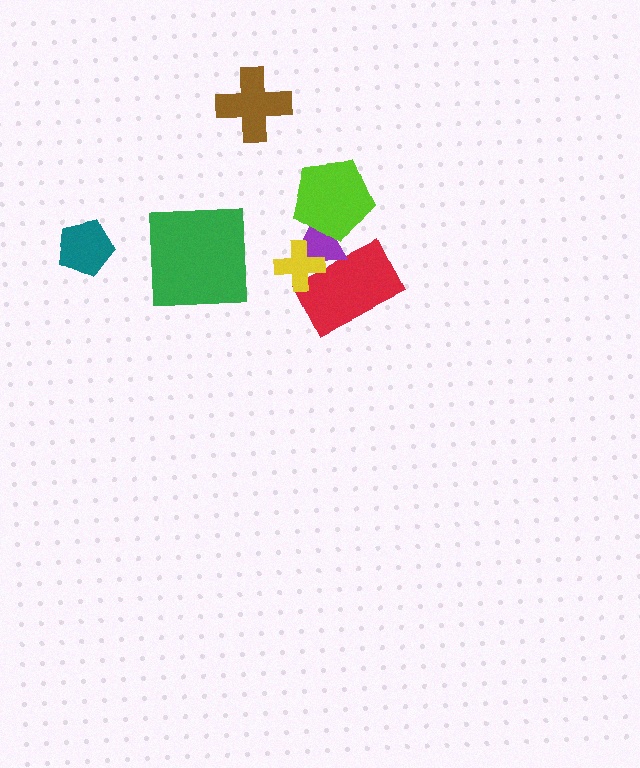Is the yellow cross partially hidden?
No, no other shape covers it.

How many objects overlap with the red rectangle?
2 objects overlap with the red rectangle.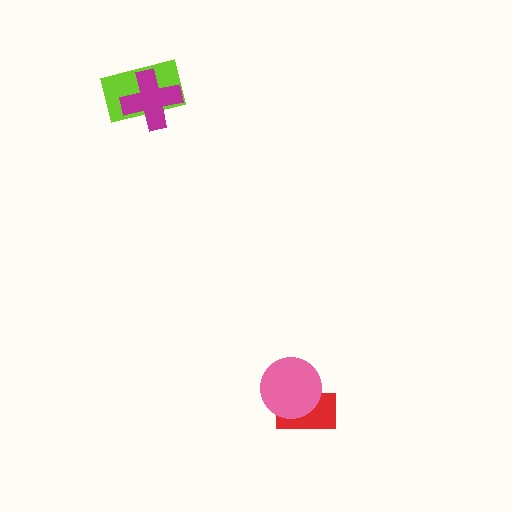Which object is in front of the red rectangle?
The pink circle is in front of the red rectangle.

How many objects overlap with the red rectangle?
1 object overlaps with the red rectangle.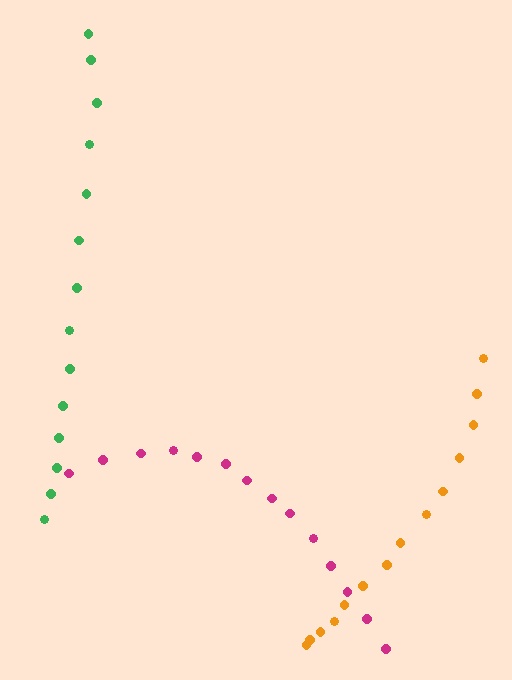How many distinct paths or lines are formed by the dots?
There are 3 distinct paths.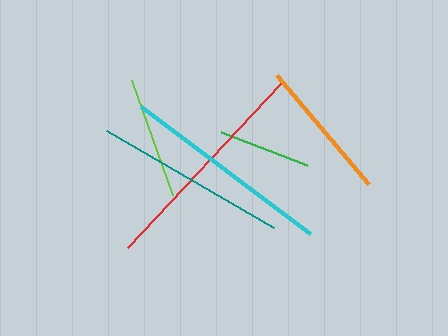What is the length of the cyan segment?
The cyan segment is approximately 212 pixels long.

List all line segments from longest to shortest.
From longest to shortest: red, cyan, teal, orange, lime, green.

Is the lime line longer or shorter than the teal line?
The teal line is longer than the lime line.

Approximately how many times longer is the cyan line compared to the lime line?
The cyan line is approximately 1.7 times the length of the lime line.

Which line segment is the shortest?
The green line is the shortest at approximately 93 pixels.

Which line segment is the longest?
The red line is the longest at approximately 224 pixels.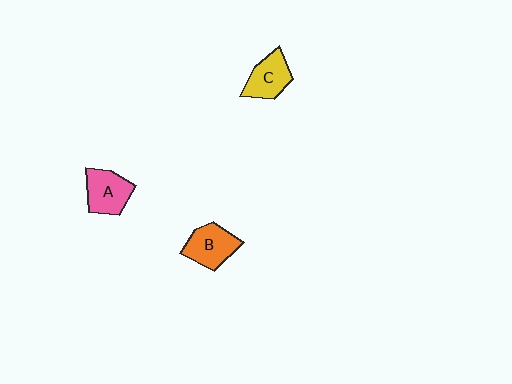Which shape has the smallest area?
Shape C (yellow).